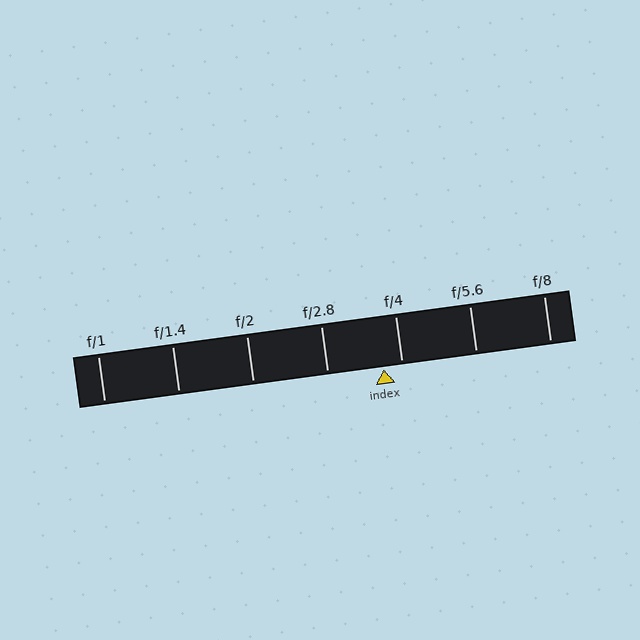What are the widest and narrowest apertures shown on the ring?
The widest aperture shown is f/1 and the narrowest is f/8.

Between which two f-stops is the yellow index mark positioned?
The index mark is between f/2.8 and f/4.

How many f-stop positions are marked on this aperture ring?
There are 7 f-stop positions marked.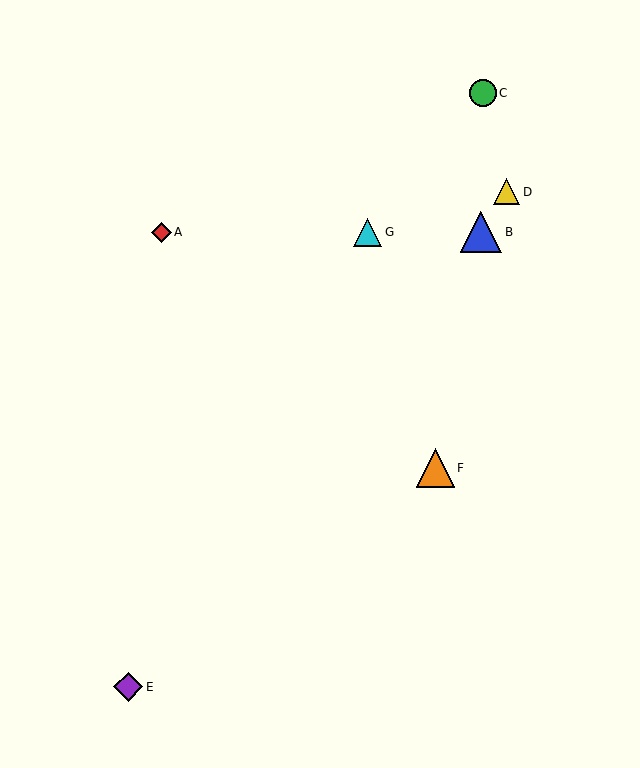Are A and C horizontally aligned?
No, A is at y≈232 and C is at y≈93.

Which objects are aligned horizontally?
Objects A, B, G are aligned horizontally.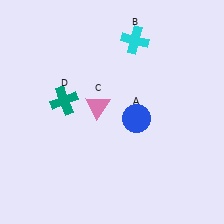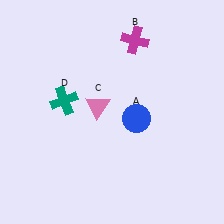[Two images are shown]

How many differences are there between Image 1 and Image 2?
There is 1 difference between the two images.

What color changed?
The cross (B) changed from cyan in Image 1 to magenta in Image 2.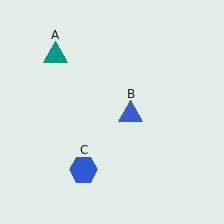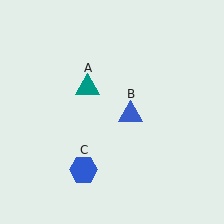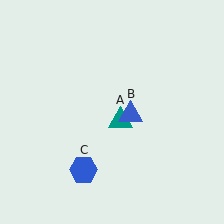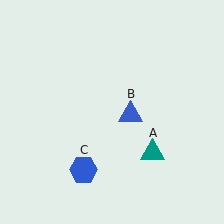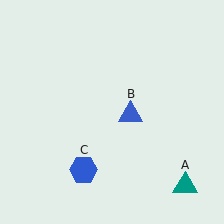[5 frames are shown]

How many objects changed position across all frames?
1 object changed position: teal triangle (object A).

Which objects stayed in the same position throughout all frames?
Blue triangle (object B) and blue hexagon (object C) remained stationary.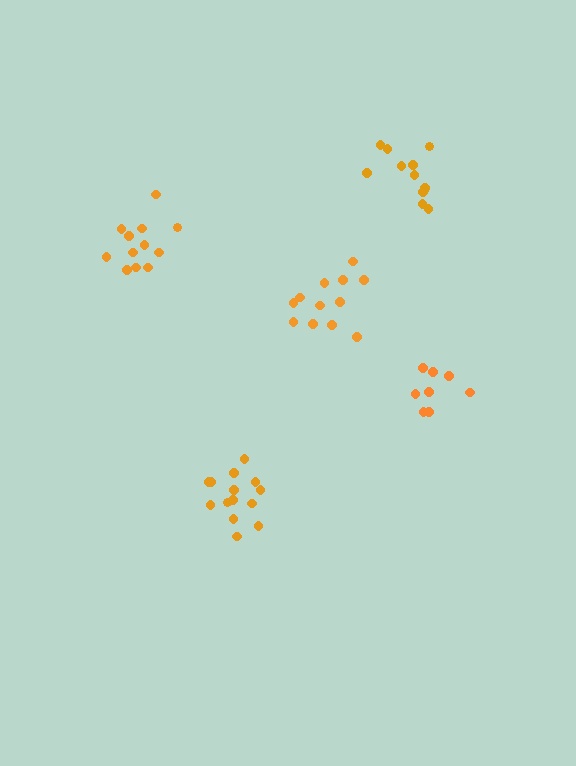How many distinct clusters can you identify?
There are 5 distinct clusters.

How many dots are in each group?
Group 1: 12 dots, Group 2: 12 dots, Group 3: 14 dots, Group 4: 12 dots, Group 5: 8 dots (58 total).